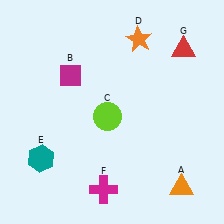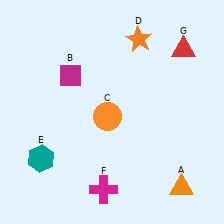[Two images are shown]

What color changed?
The circle (C) changed from lime in Image 1 to orange in Image 2.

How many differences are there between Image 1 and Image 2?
There is 1 difference between the two images.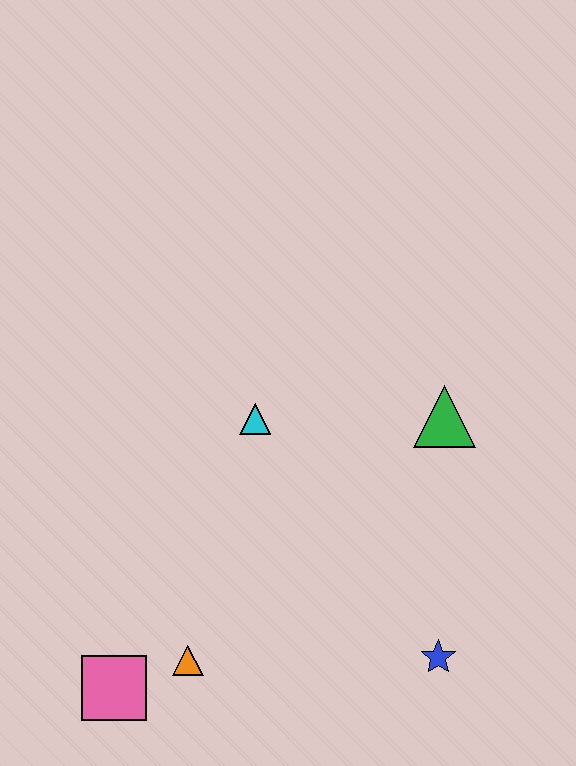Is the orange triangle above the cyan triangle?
No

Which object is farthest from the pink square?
The green triangle is farthest from the pink square.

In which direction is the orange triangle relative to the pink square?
The orange triangle is to the right of the pink square.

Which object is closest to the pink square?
The orange triangle is closest to the pink square.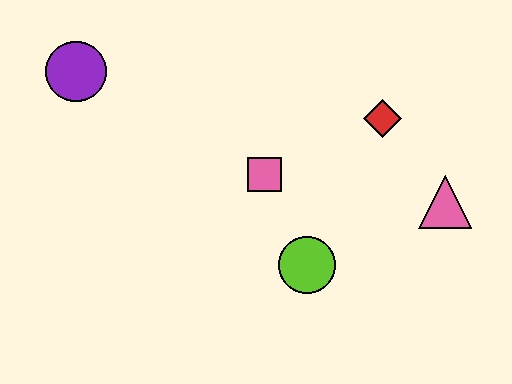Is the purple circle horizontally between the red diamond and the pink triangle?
No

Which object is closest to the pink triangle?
The red diamond is closest to the pink triangle.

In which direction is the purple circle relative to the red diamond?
The purple circle is to the left of the red diamond.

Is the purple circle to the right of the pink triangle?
No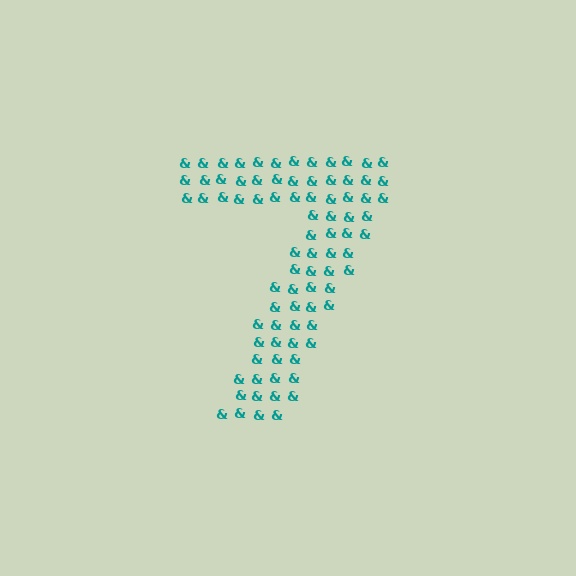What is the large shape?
The large shape is the digit 7.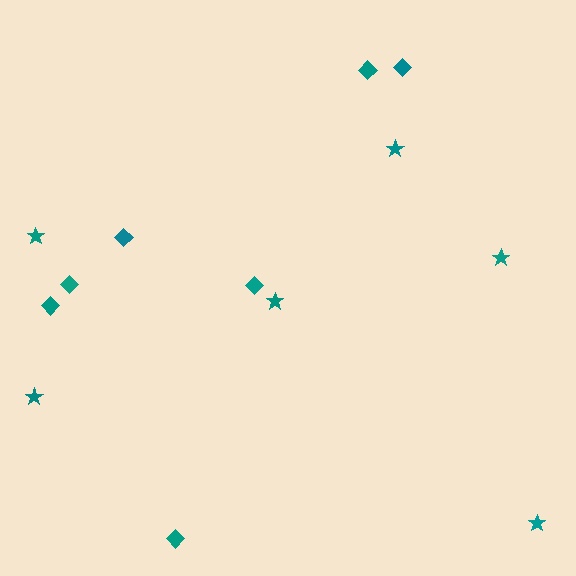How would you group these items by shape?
There are 2 groups: one group of diamonds (7) and one group of stars (6).